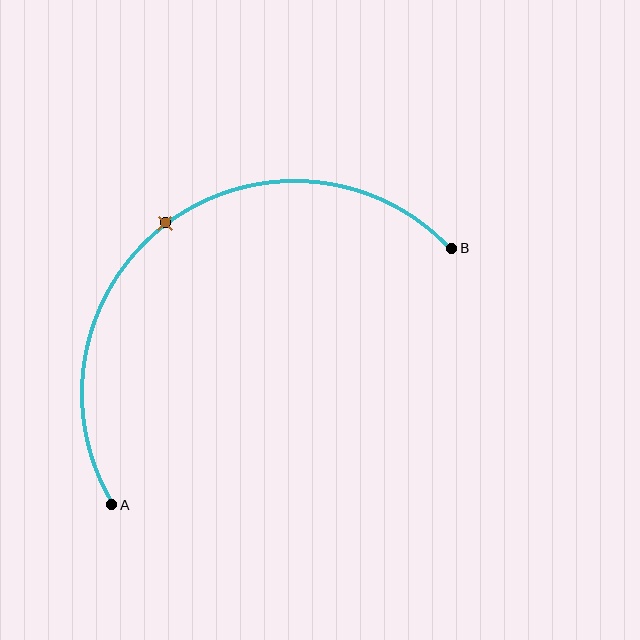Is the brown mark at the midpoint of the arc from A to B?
Yes. The brown mark lies on the arc at equal arc-length from both A and B — it is the arc midpoint.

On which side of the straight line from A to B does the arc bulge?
The arc bulges above and to the left of the straight line connecting A and B.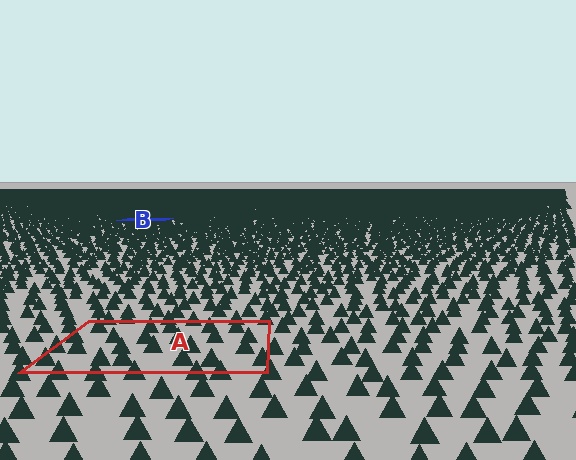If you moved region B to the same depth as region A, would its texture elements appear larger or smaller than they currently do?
They would appear larger. At a closer depth, the same texture elements are projected at a bigger on-screen size.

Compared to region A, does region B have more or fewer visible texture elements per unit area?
Region B has more texture elements per unit area — they are packed more densely because it is farther away.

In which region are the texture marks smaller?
The texture marks are smaller in region B, because it is farther away.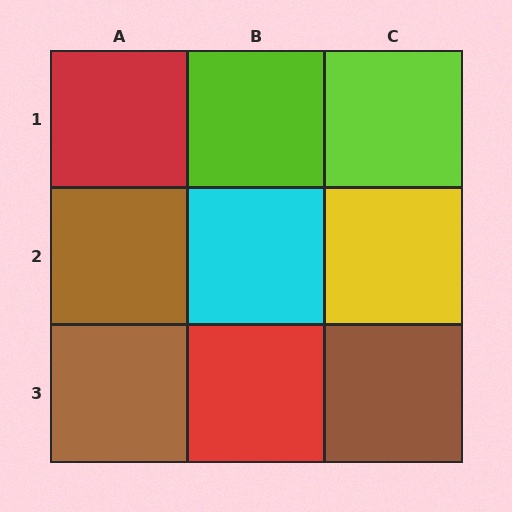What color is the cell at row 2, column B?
Cyan.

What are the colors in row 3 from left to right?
Brown, red, brown.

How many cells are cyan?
1 cell is cyan.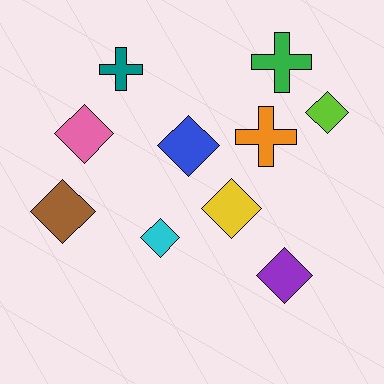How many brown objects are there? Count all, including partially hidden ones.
There is 1 brown object.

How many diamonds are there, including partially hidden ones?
There are 7 diamonds.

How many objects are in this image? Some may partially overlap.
There are 10 objects.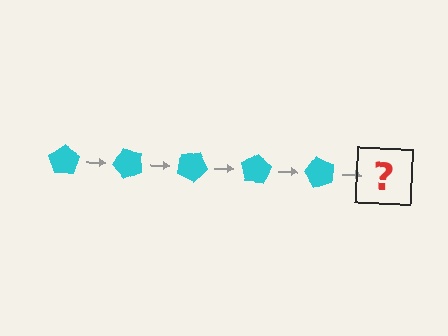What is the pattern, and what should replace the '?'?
The pattern is that the pentagon rotates 50 degrees each step. The '?' should be a cyan pentagon rotated 250 degrees.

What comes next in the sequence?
The next element should be a cyan pentagon rotated 250 degrees.